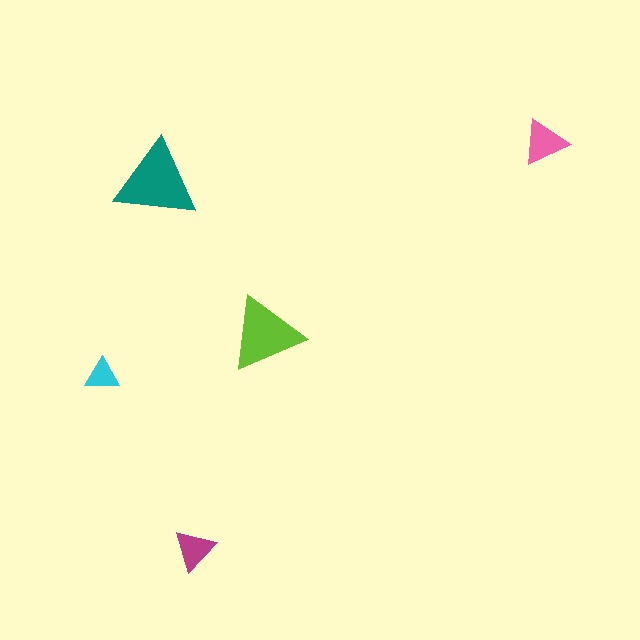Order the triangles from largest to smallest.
the teal one, the lime one, the pink one, the magenta one, the cyan one.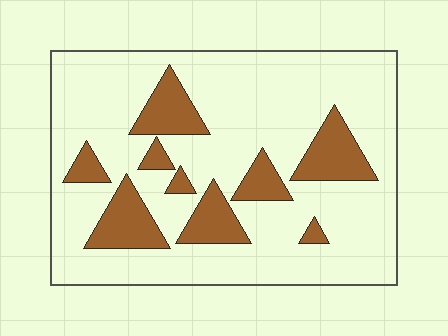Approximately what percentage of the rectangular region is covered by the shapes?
Approximately 20%.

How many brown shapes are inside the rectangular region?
9.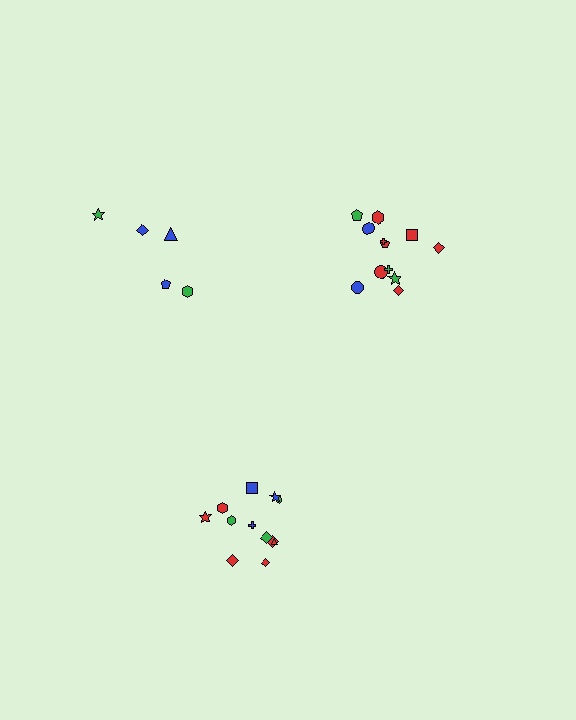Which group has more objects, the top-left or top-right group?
The top-right group.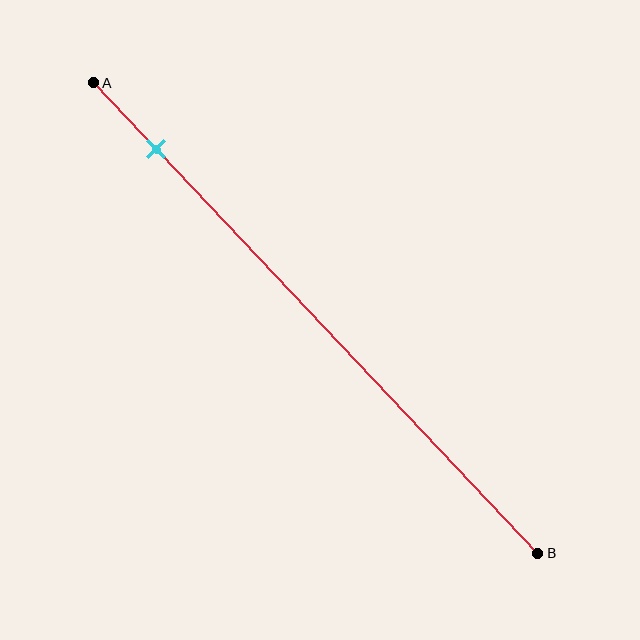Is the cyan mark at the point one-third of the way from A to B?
No, the mark is at about 15% from A, not at the 33% one-third point.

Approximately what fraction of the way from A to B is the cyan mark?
The cyan mark is approximately 15% of the way from A to B.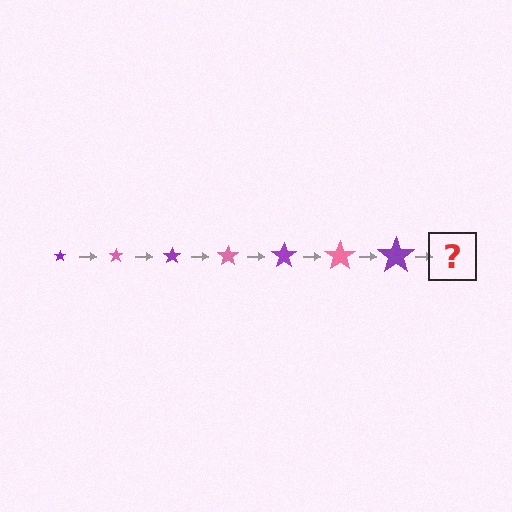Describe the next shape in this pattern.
It should be a pink star, larger than the previous one.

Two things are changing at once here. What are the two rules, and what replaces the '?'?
The two rules are that the star grows larger each step and the color cycles through purple and pink. The '?' should be a pink star, larger than the previous one.